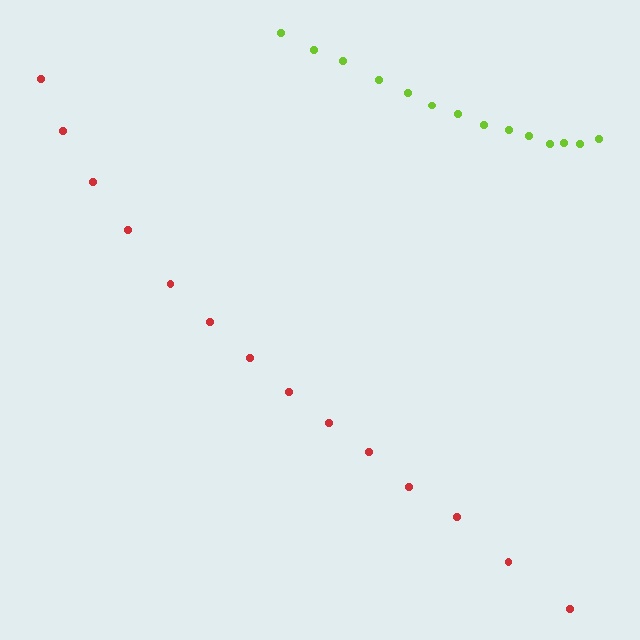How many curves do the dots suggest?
There are 2 distinct paths.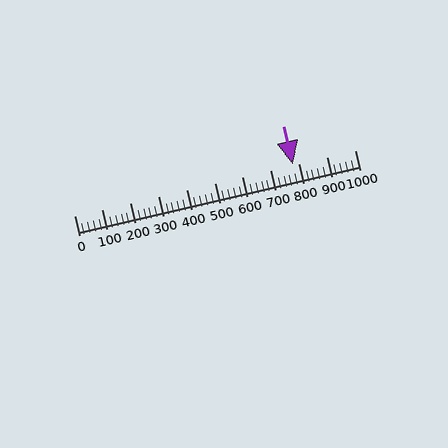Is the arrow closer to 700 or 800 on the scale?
The arrow is closer to 800.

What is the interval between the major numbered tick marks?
The major tick marks are spaced 100 units apart.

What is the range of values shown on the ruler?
The ruler shows values from 0 to 1000.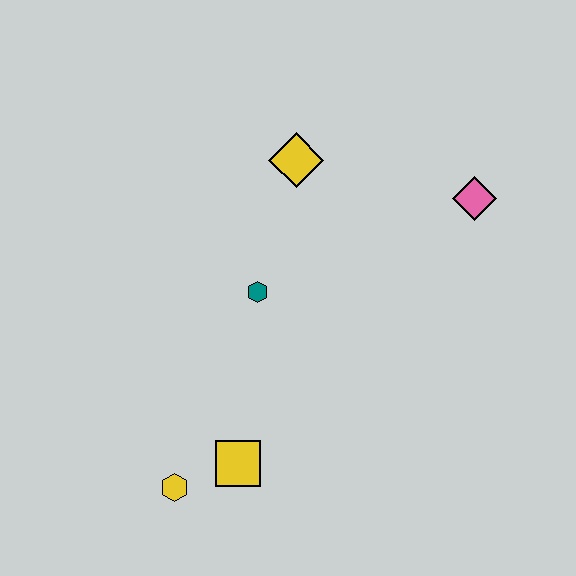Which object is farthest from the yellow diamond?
The yellow hexagon is farthest from the yellow diamond.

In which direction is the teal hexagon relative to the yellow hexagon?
The teal hexagon is above the yellow hexagon.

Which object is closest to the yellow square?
The yellow hexagon is closest to the yellow square.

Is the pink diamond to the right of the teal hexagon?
Yes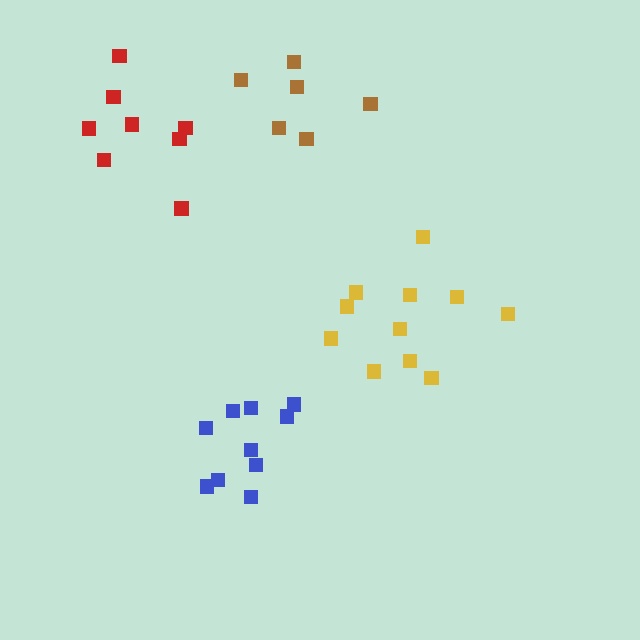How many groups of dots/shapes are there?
There are 4 groups.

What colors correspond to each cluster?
The clusters are colored: blue, yellow, red, brown.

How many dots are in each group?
Group 1: 10 dots, Group 2: 11 dots, Group 3: 8 dots, Group 4: 6 dots (35 total).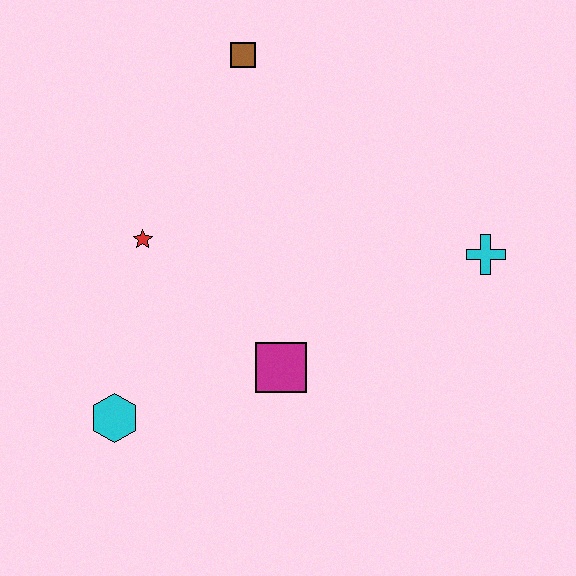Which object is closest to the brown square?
The red star is closest to the brown square.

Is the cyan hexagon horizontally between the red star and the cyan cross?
No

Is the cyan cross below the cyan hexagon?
No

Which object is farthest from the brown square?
The cyan hexagon is farthest from the brown square.